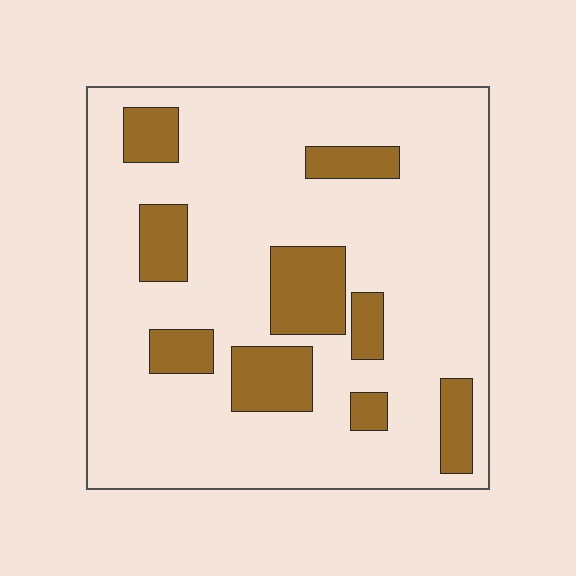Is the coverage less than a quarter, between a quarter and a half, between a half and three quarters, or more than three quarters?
Less than a quarter.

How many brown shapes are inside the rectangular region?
9.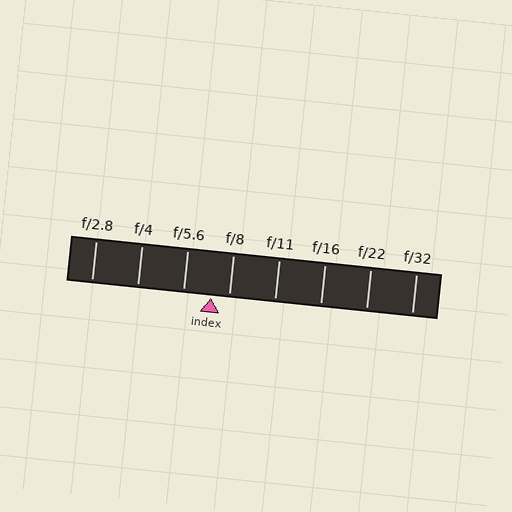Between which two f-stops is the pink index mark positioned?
The index mark is between f/5.6 and f/8.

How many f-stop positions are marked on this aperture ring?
There are 8 f-stop positions marked.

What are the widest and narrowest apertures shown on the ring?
The widest aperture shown is f/2.8 and the narrowest is f/32.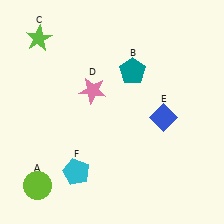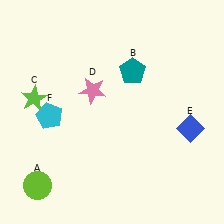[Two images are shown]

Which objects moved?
The objects that moved are: the lime star (C), the blue diamond (E), the cyan pentagon (F).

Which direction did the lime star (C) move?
The lime star (C) moved down.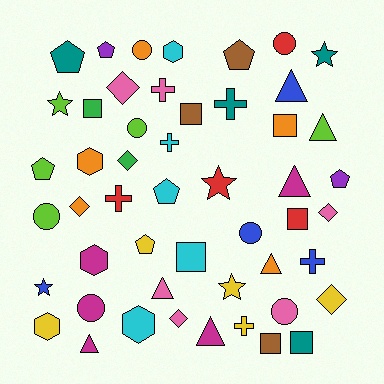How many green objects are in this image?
There are 2 green objects.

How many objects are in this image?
There are 50 objects.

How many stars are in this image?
There are 5 stars.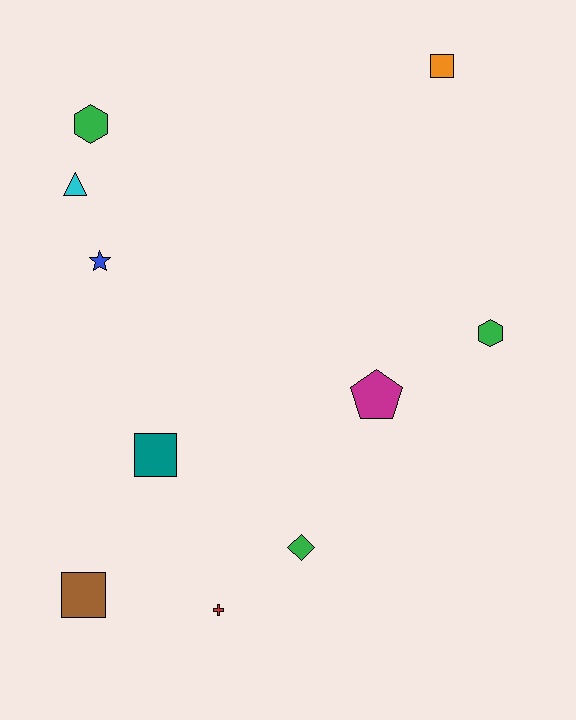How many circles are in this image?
There are no circles.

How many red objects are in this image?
There is 1 red object.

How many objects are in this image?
There are 10 objects.